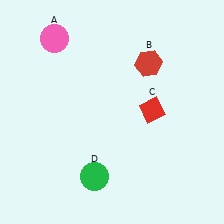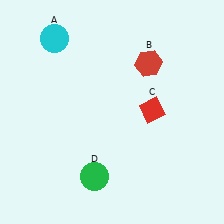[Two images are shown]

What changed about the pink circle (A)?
In Image 1, A is pink. In Image 2, it changed to cyan.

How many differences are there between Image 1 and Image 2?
There is 1 difference between the two images.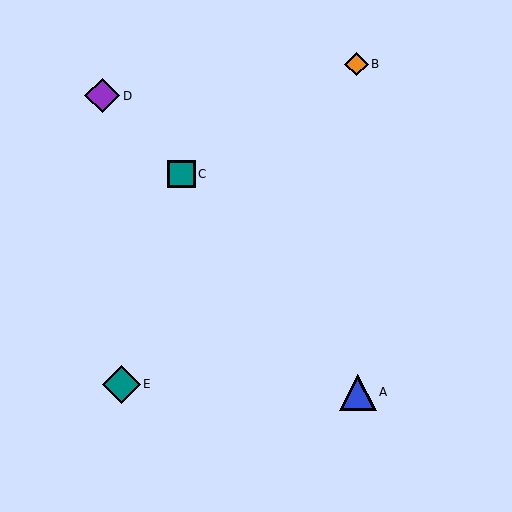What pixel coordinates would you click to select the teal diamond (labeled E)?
Click at (121, 384) to select the teal diamond E.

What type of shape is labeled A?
Shape A is a blue triangle.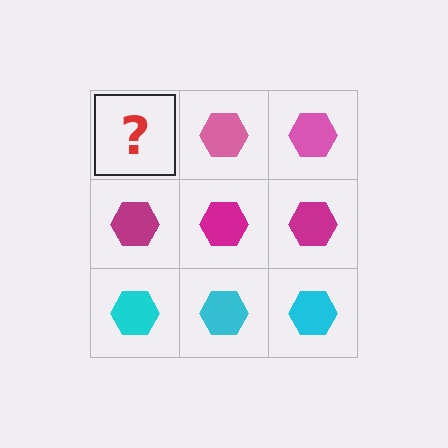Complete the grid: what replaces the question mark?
The question mark should be replaced with a pink hexagon.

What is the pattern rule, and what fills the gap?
The rule is that each row has a consistent color. The gap should be filled with a pink hexagon.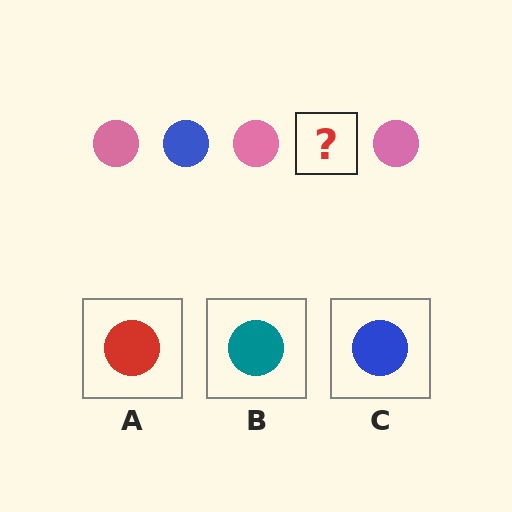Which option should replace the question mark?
Option C.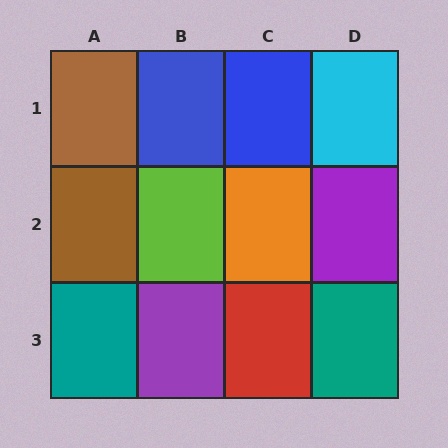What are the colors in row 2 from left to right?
Brown, lime, orange, purple.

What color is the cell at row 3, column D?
Teal.